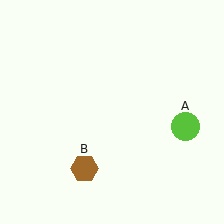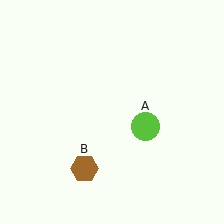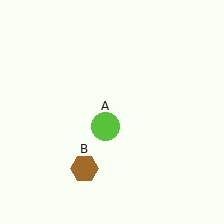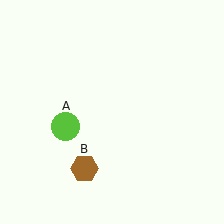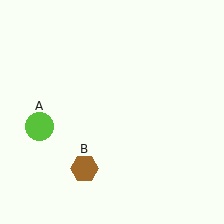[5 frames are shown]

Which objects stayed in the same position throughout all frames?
Brown hexagon (object B) remained stationary.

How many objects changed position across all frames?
1 object changed position: lime circle (object A).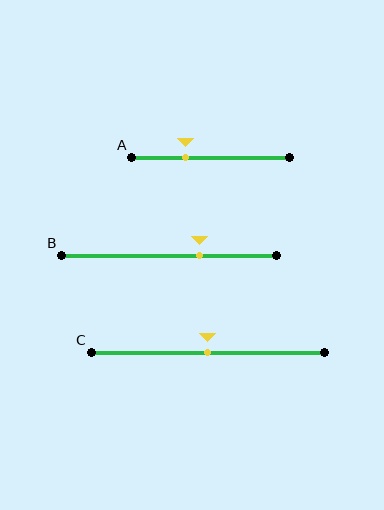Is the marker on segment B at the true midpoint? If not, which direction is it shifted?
No, the marker on segment B is shifted to the right by about 14% of the segment length.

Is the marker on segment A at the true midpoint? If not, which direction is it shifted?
No, the marker on segment A is shifted to the left by about 16% of the segment length.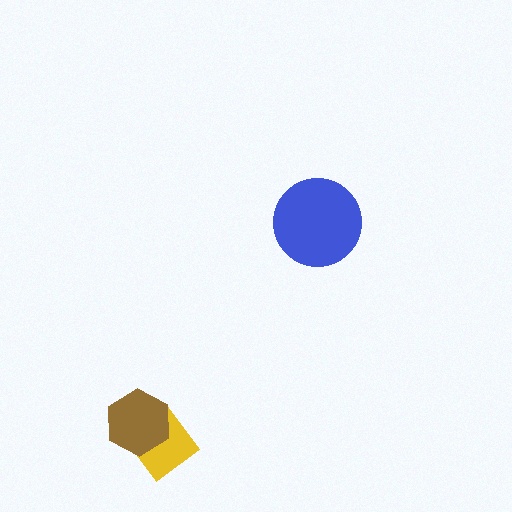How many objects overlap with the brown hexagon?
1 object overlaps with the brown hexagon.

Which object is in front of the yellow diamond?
The brown hexagon is in front of the yellow diamond.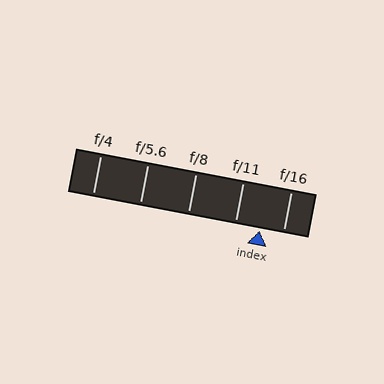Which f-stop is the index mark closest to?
The index mark is closest to f/16.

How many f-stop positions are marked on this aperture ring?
There are 5 f-stop positions marked.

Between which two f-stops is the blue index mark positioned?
The index mark is between f/11 and f/16.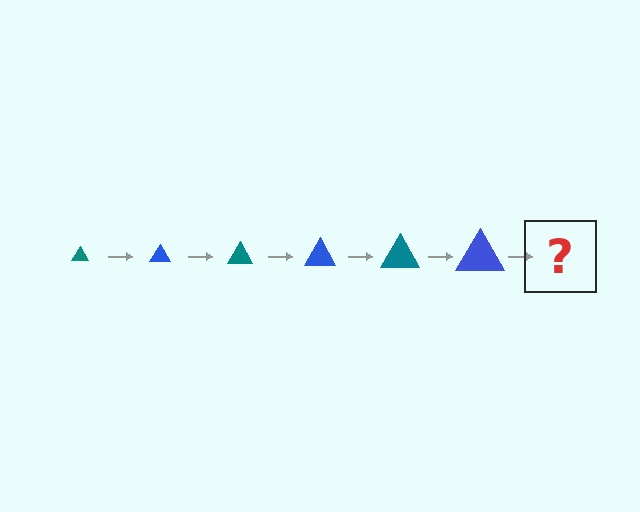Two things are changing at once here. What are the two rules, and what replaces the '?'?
The two rules are that the triangle grows larger each step and the color cycles through teal and blue. The '?' should be a teal triangle, larger than the previous one.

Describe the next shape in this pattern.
It should be a teal triangle, larger than the previous one.